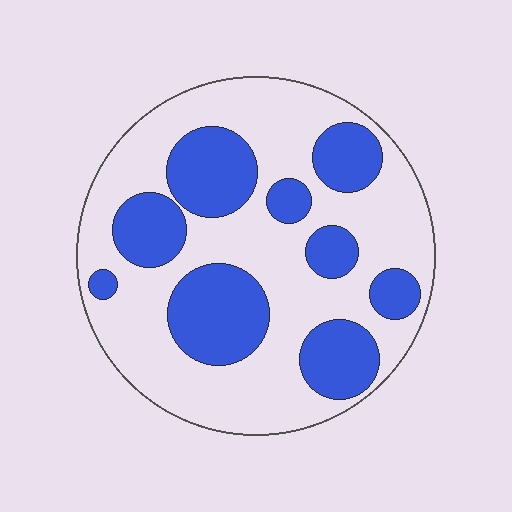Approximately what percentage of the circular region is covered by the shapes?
Approximately 35%.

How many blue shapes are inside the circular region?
9.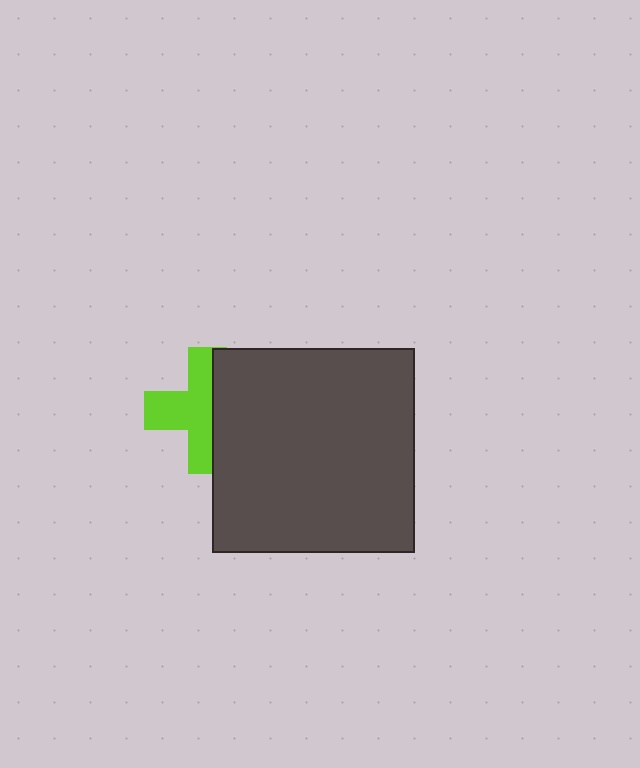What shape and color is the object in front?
The object in front is a dark gray rectangle.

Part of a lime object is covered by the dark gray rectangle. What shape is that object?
It is a cross.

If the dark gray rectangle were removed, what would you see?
You would see the complete lime cross.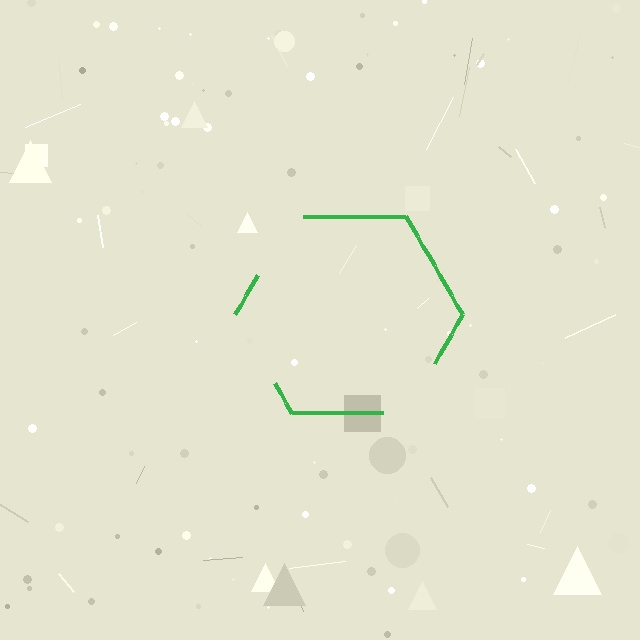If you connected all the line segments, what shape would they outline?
They would outline a hexagon.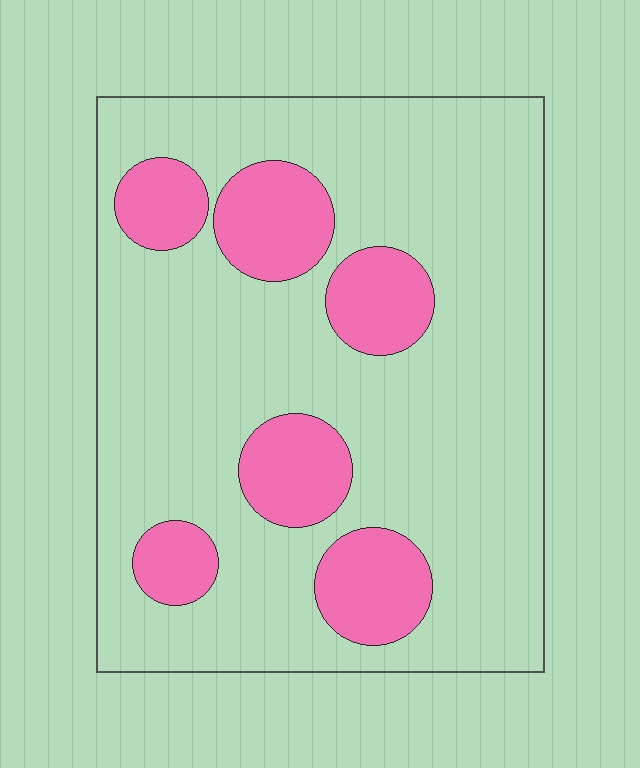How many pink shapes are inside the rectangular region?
6.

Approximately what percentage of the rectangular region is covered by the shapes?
Approximately 20%.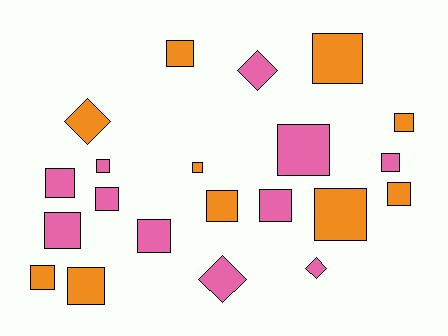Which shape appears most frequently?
Square, with 17 objects.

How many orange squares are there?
There are 9 orange squares.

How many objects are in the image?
There are 21 objects.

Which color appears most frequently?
Pink, with 11 objects.